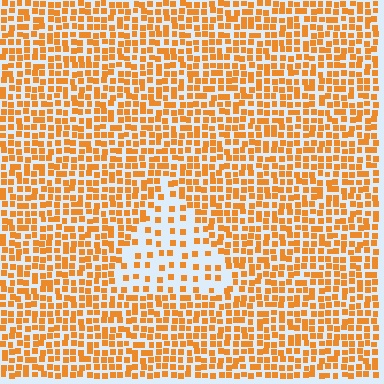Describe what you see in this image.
The image contains small orange elements arranged at two different densities. A triangle-shaped region is visible where the elements are less densely packed than the surrounding area.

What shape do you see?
I see a triangle.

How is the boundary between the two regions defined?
The boundary is defined by a change in element density (approximately 2.3x ratio). All elements are the same color, size, and shape.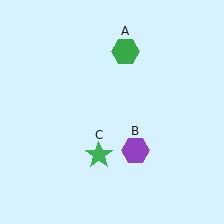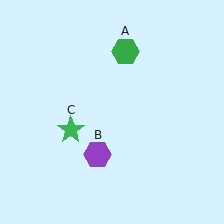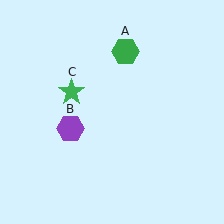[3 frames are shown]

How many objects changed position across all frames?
2 objects changed position: purple hexagon (object B), green star (object C).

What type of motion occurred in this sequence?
The purple hexagon (object B), green star (object C) rotated clockwise around the center of the scene.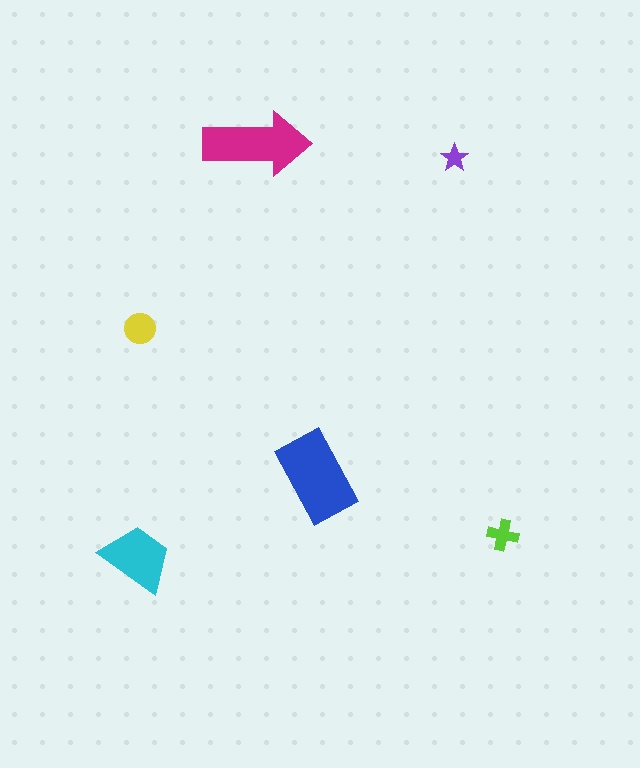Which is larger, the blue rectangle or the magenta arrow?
The blue rectangle.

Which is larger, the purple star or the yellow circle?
The yellow circle.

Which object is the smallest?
The purple star.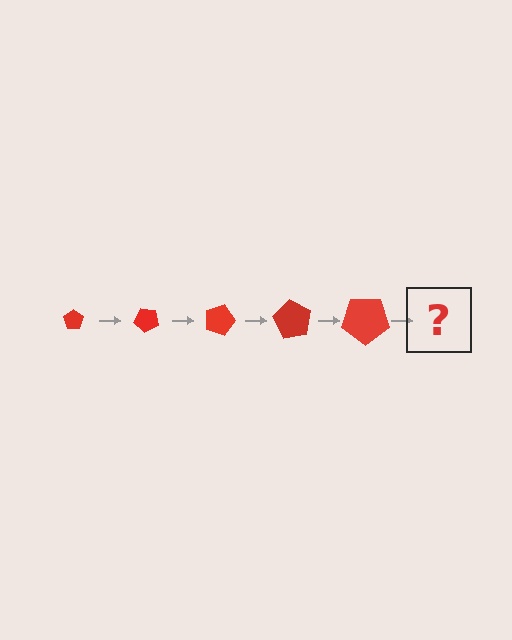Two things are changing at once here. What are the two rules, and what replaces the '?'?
The two rules are that the pentagon grows larger each step and it rotates 45 degrees each step. The '?' should be a pentagon, larger than the previous one and rotated 225 degrees from the start.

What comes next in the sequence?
The next element should be a pentagon, larger than the previous one and rotated 225 degrees from the start.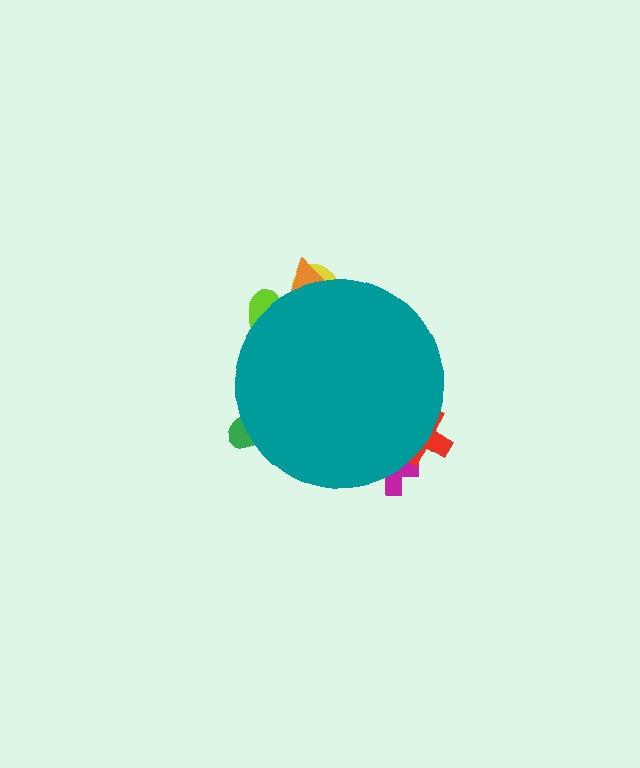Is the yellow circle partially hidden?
Yes, the yellow circle is partially hidden behind the teal circle.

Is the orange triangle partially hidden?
Yes, the orange triangle is partially hidden behind the teal circle.